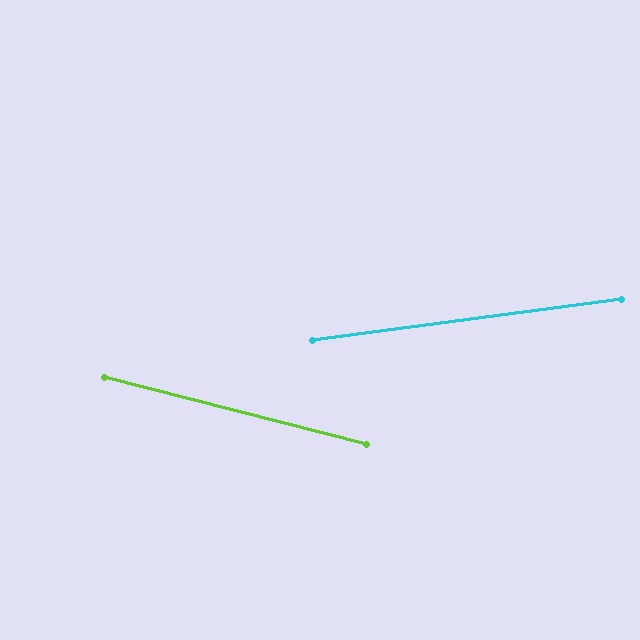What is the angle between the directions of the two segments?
Approximately 22 degrees.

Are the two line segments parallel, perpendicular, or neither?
Neither parallel nor perpendicular — they differ by about 22°.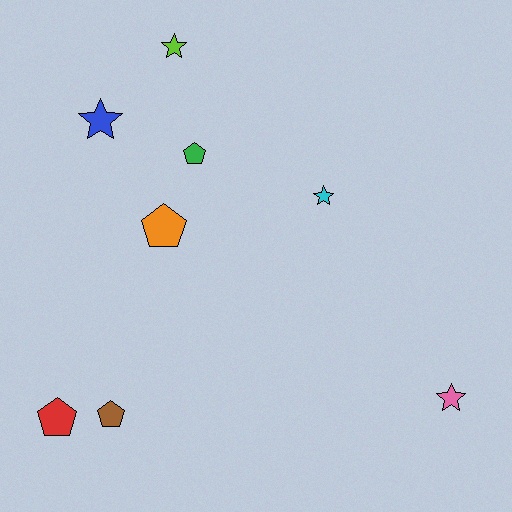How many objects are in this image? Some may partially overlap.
There are 8 objects.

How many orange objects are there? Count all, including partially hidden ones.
There is 1 orange object.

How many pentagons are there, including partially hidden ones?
There are 4 pentagons.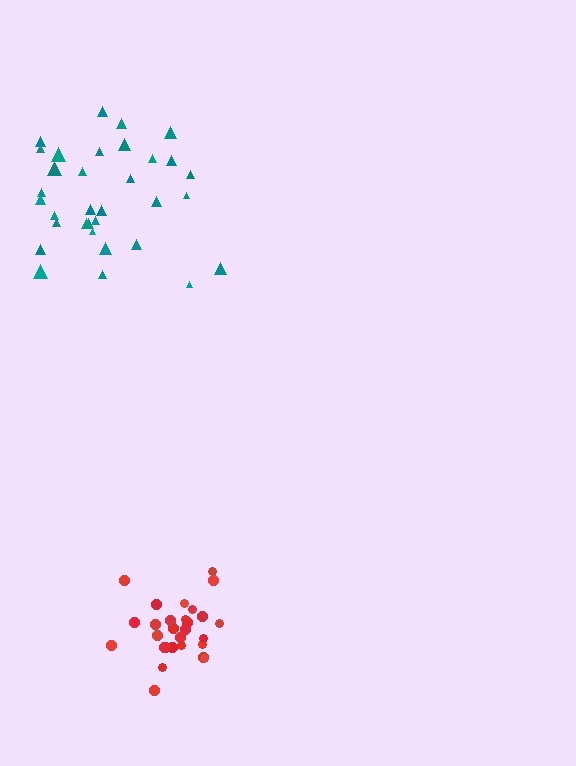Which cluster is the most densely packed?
Red.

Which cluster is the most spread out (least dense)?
Teal.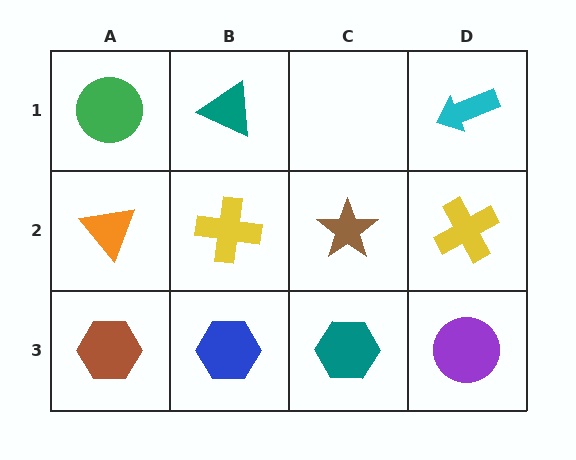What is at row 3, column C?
A teal hexagon.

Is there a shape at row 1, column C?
No, that cell is empty.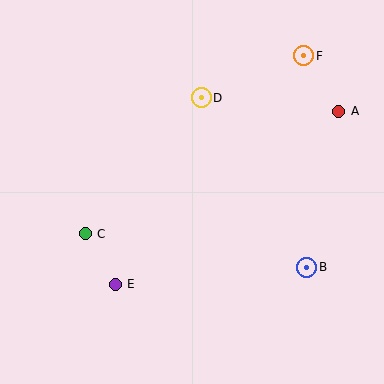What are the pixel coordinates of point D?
Point D is at (201, 98).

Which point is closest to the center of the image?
Point D at (201, 98) is closest to the center.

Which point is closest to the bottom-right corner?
Point B is closest to the bottom-right corner.